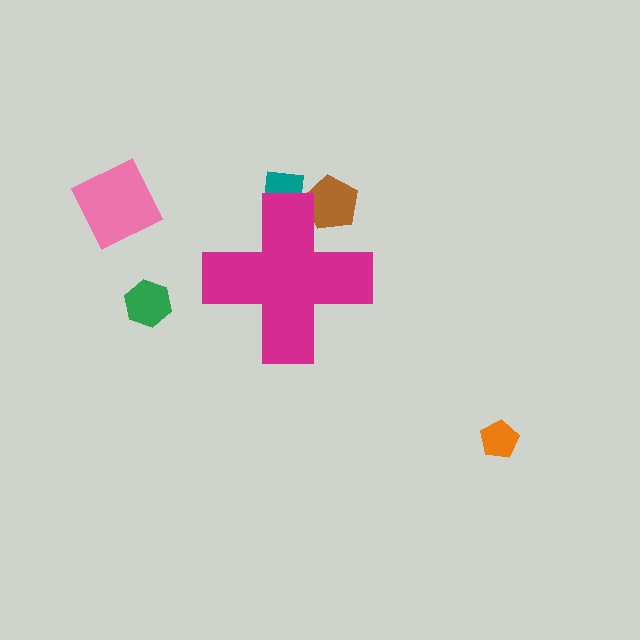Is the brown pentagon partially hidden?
Yes, the brown pentagon is partially hidden behind the magenta cross.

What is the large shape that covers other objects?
A magenta cross.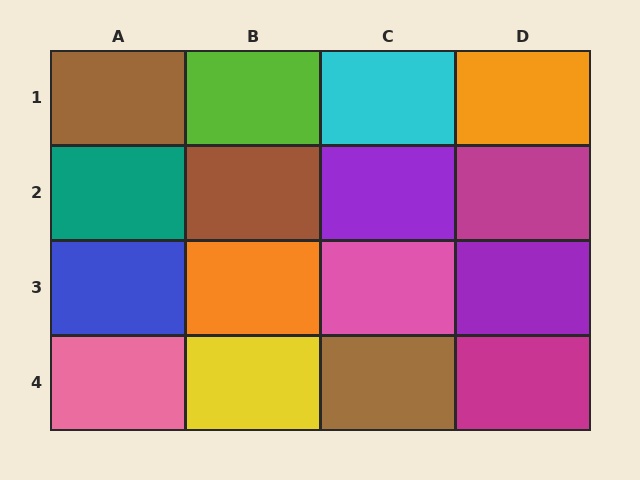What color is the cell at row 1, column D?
Orange.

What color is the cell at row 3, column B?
Orange.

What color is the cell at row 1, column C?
Cyan.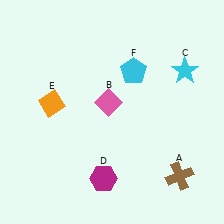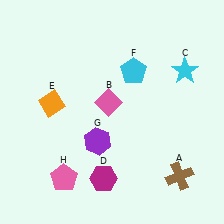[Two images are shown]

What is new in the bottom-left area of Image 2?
A purple hexagon (G) was added in the bottom-left area of Image 2.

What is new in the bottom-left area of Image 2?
A pink pentagon (H) was added in the bottom-left area of Image 2.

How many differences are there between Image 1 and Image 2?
There are 2 differences between the two images.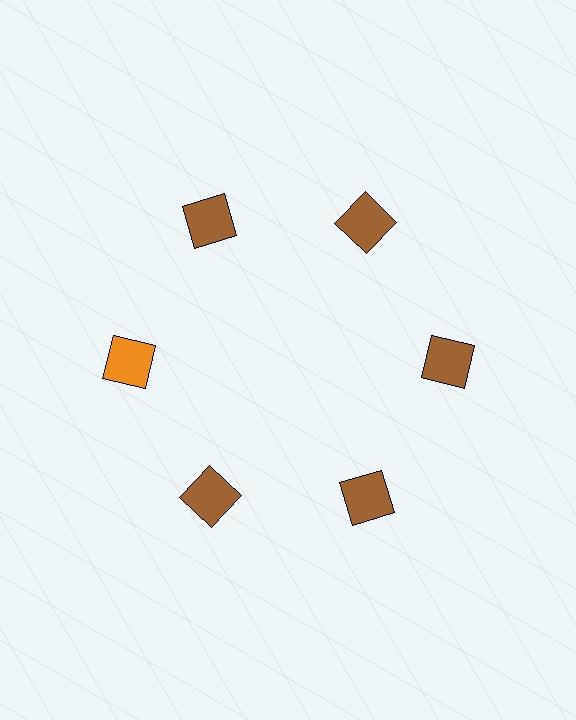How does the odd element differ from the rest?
It has a different color: orange instead of brown.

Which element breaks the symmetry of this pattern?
The orange square at roughly the 9 o'clock position breaks the symmetry. All other shapes are brown squares.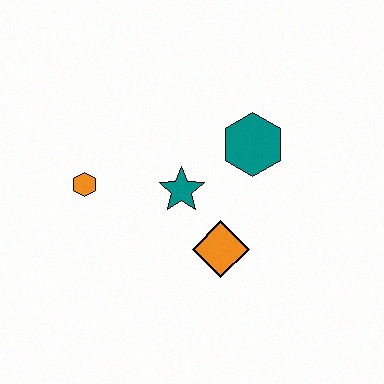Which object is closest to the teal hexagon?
The teal star is closest to the teal hexagon.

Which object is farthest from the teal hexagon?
The orange hexagon is farthest from the teal hexagon.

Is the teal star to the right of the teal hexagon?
No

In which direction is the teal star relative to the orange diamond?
The teal star is above the orange diamond.